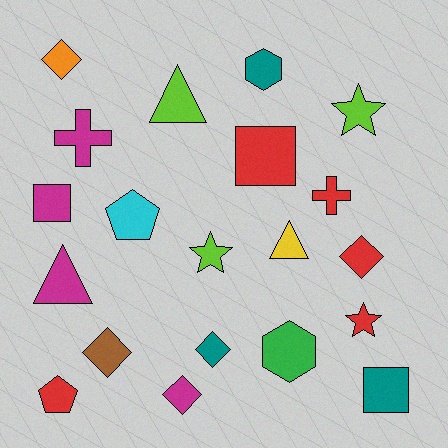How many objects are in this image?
There are 20 objects.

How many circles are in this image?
There are no circles.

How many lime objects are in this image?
There are 3 lime objects.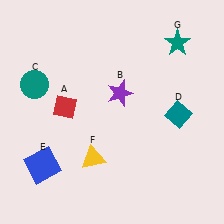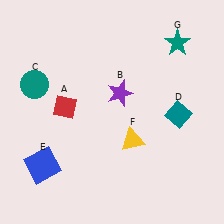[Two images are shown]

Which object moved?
The yellow triangle (F) moved right.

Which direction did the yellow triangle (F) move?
The yellow triangle (F) moved right.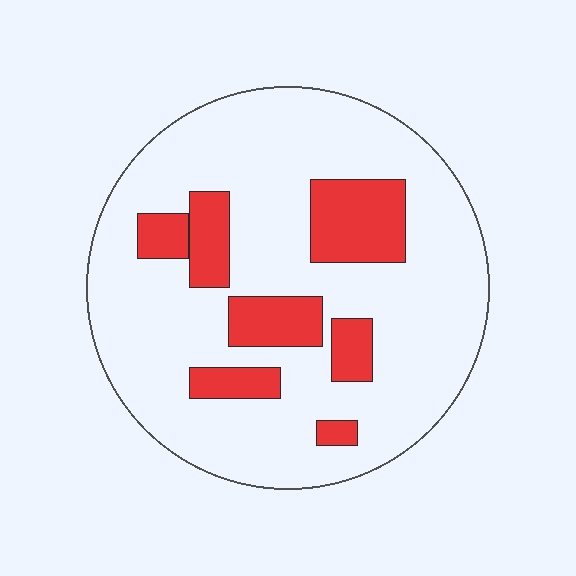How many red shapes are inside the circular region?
7.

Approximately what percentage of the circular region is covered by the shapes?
Approximately 20%.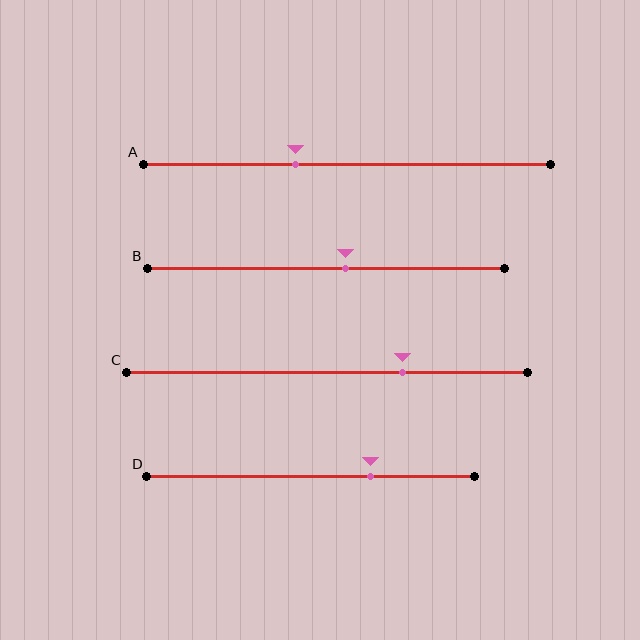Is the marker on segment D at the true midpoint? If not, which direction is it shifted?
No, the marker on segment D is shifted to the right by about 18% of the segment length.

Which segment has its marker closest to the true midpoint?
Segment B has its marker closest to the true midpoint.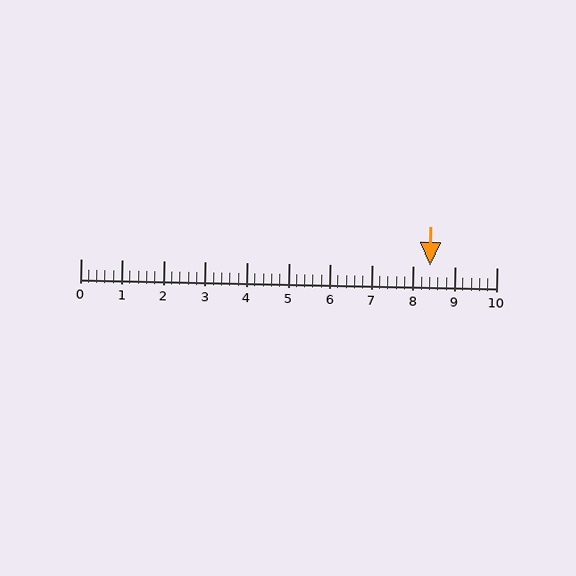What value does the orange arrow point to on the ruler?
The orange arrow points to approximately 8.4.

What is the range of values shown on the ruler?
The ruler shows values from 0 to 10.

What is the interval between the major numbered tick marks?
The major tick marks are spaced 1 units apart.